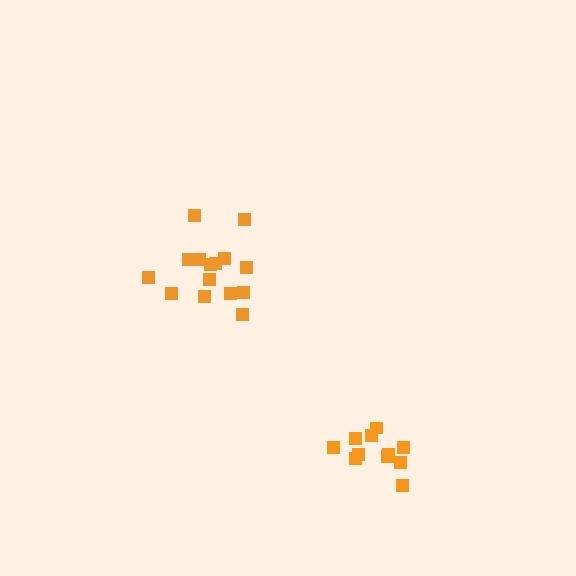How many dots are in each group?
Group 1: 12 dots, Group 2: 15 dots (27 total).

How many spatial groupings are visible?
There are 2 spatial groupings.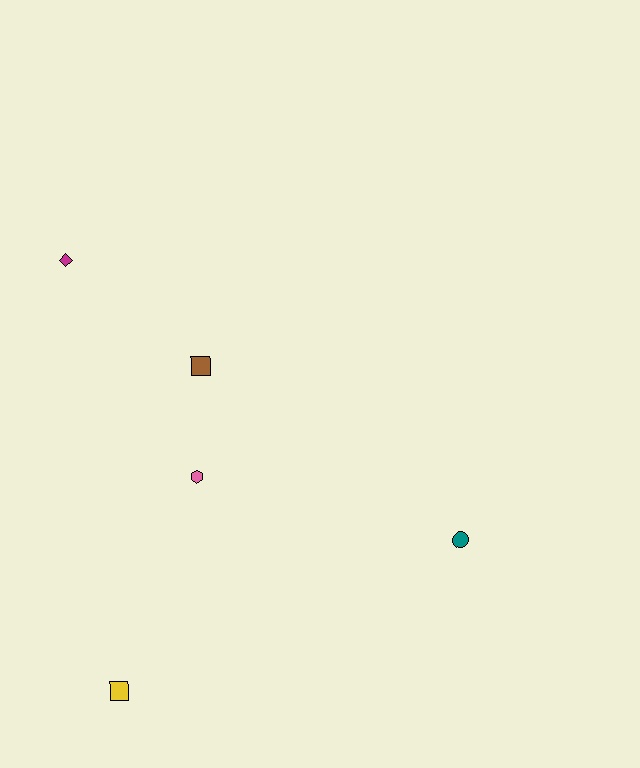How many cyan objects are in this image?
There are no cyan objects.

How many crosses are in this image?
There are no crosses.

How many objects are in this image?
There are 5 objects.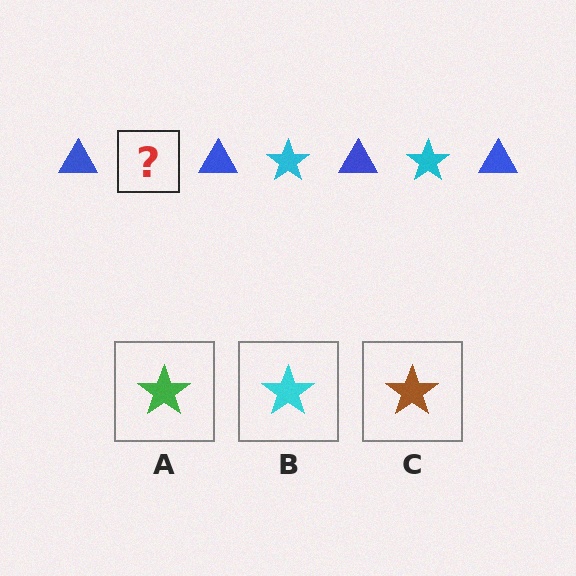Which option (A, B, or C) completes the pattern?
B.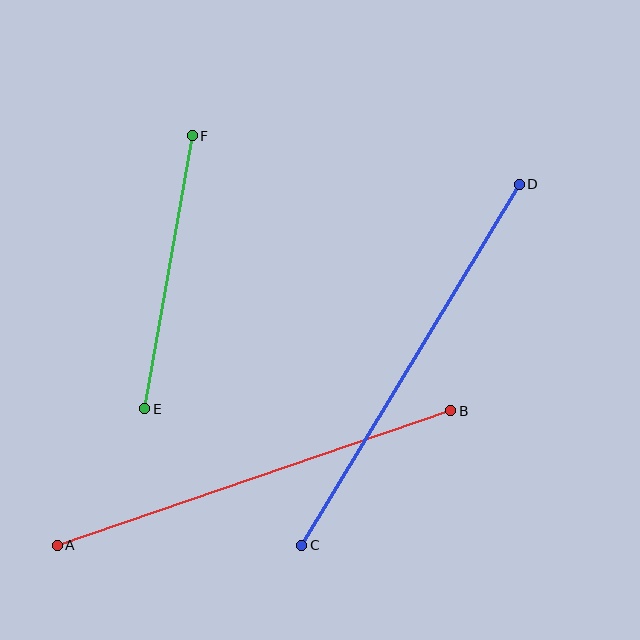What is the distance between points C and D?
The distance is approximately 422 pixels.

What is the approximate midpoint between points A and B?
The midpoint is at approximately (254, 478) pixels.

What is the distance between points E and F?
The distance is approximately 277 pixels.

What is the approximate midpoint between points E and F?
The midpoint is at approximately (168, 272) pixels.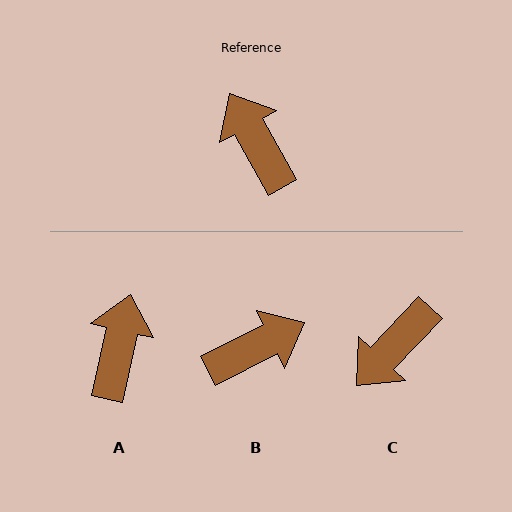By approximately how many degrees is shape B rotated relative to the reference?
Approximately 93 degrees clockwise.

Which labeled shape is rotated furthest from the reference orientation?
C, about 107 degrees away.